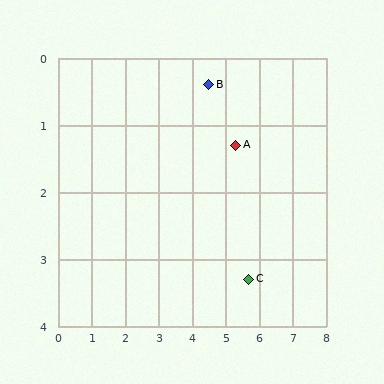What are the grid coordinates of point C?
Point C is at approximately (5.7, 3.3).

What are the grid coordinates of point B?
Point B is at approximately (4.5, 0.4).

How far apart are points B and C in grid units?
Points B and C are about 3.1 grid units apart.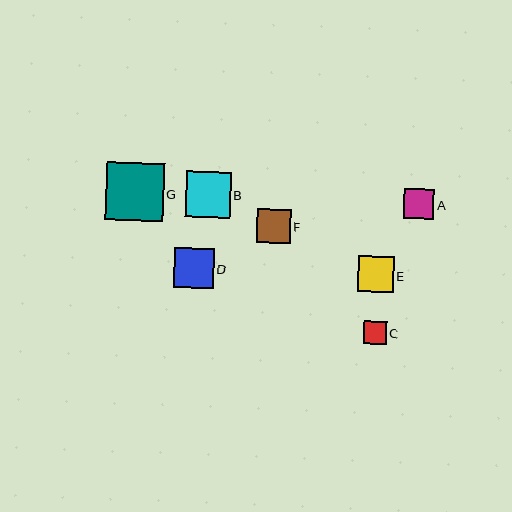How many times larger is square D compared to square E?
Square D is approximately 1.1 times the size of square E.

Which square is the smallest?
Square C is the smallest with a size of approximately 23 pixels.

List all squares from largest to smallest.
From largest to smallest: G, B, D, E, F, A, C.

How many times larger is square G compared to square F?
Square G is approximately 1.7 times the size of square F.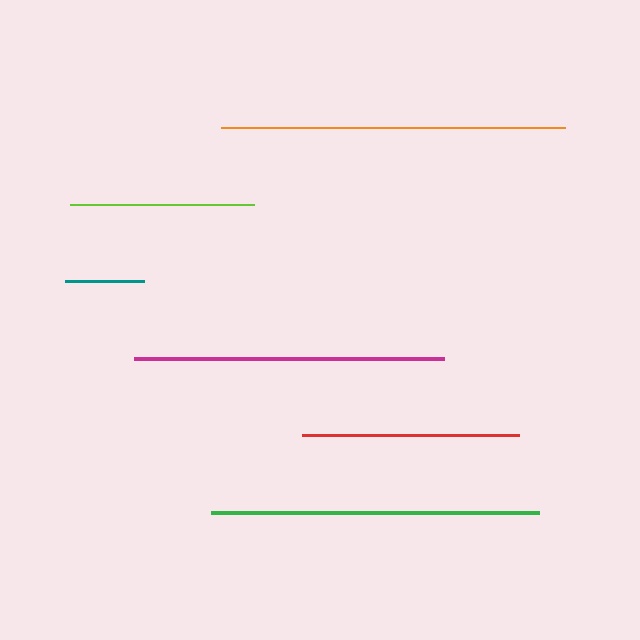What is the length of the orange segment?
The orange segment is approximately 343 pixels long.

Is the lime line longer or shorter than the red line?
The red line is longer than the lime line.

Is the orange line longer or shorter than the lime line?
The orange line is longer than the lime line.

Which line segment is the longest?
The orange line is the longest at approximately 343 pixels.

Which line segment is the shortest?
The teal line is the shortest at approximately 79 pixels.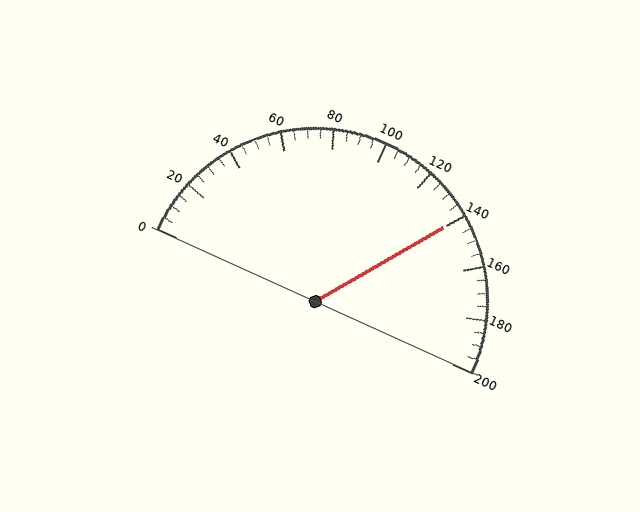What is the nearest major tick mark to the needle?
The nearest major tick mark is 140.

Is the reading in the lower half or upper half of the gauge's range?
The reading is in the upper half of the range (0 to 200).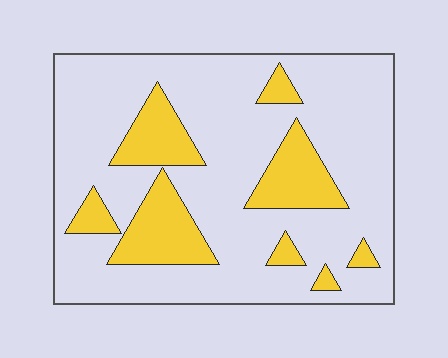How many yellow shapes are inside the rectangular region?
8.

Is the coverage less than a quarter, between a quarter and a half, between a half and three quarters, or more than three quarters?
Less than a quarter.